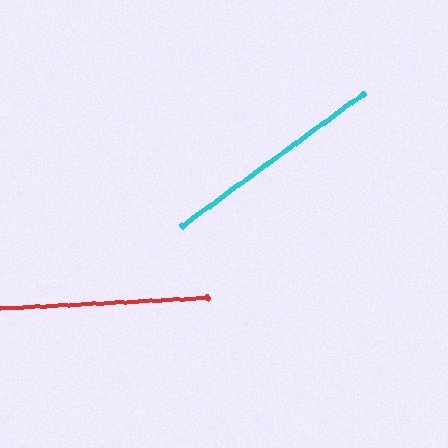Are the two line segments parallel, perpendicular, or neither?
Neither parallel nor perpendicular — they differ by about 33°.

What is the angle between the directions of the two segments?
Approximately 33 degrees.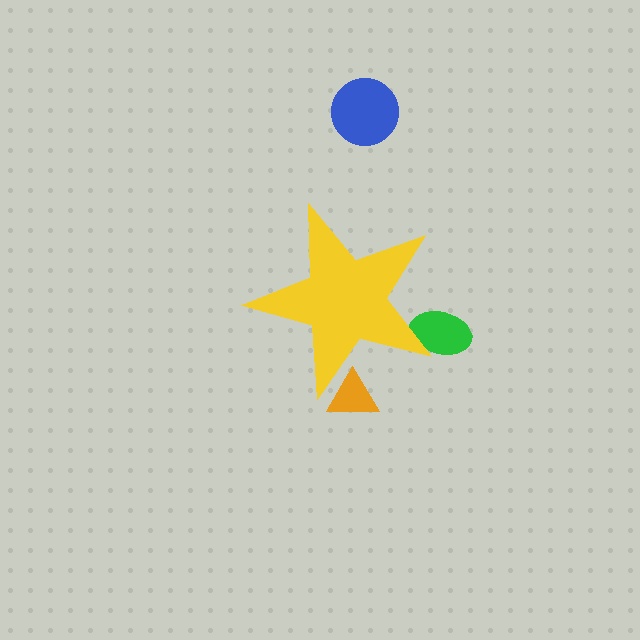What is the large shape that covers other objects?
A yellow star.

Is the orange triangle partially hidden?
Yes, the orange triangle is partially hidden behind the yellow star.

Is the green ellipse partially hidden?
Yes, the green ellipse is partially hidden behind the yellow star.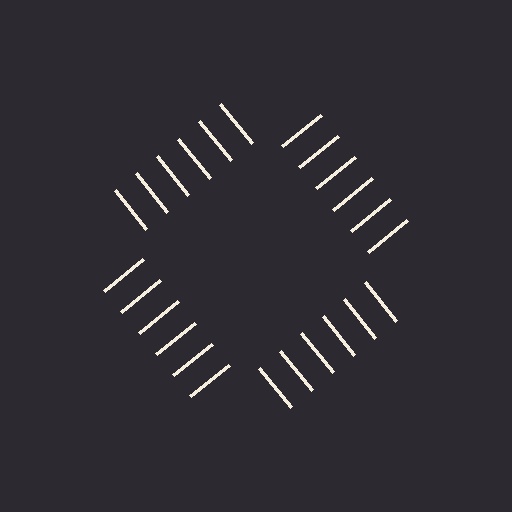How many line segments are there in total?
24 — 6 along each of the 4 edges.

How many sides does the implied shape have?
4 sides — the line-ends trace a square.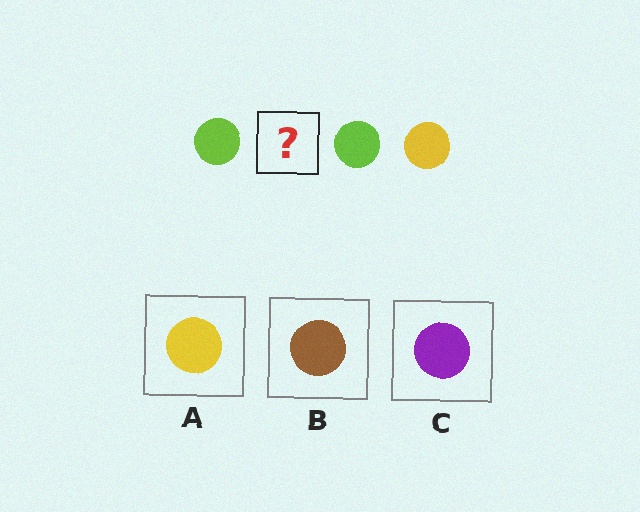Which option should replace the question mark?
Option A.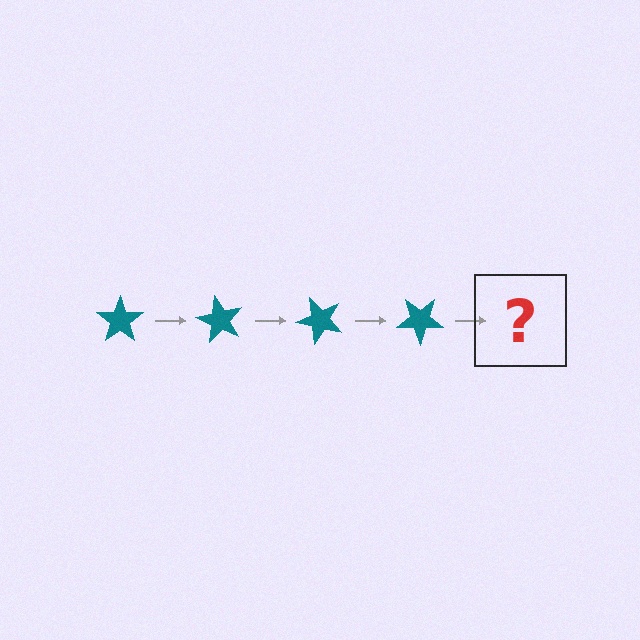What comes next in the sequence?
The next element should be a teal star rotated 240 degrees.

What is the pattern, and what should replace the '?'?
The pattern is that the star rotates 60 degrees each step. The '?' should be a teal star rotated 240 degrees.